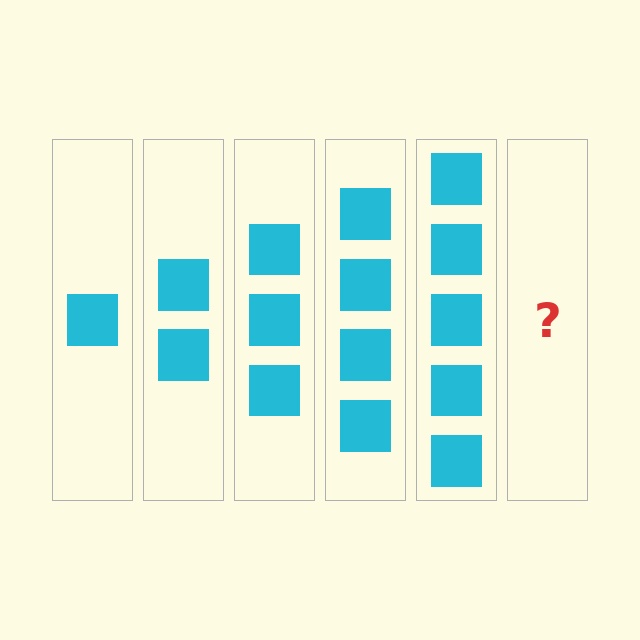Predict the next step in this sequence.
The next step is 6 squares.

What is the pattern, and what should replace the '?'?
The pattern is that each step adds one more square. The '?' should be 6 squares.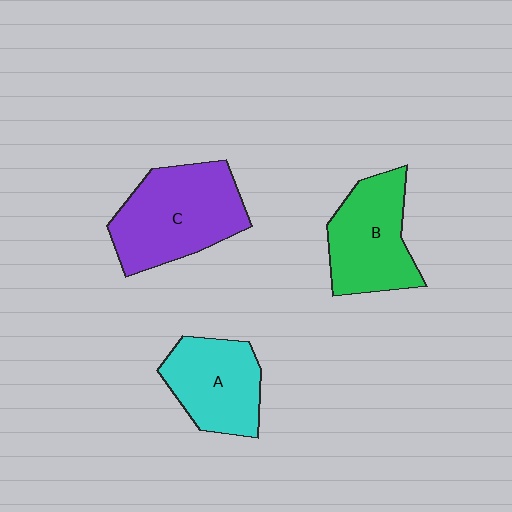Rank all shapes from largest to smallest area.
From largest to smallest: C (purple), B (green), A (cyan).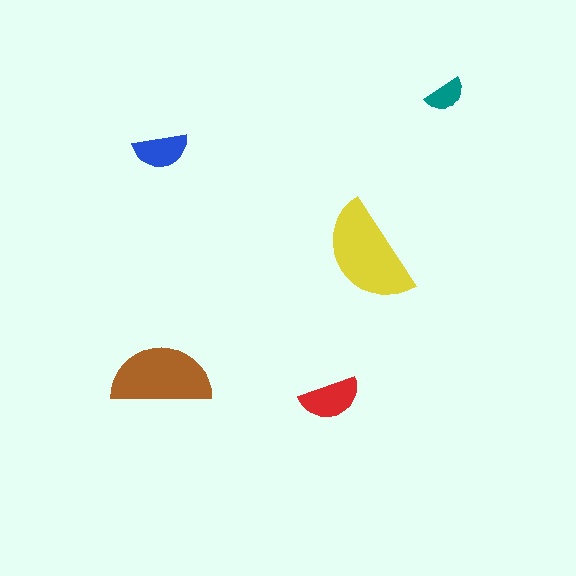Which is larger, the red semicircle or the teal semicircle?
The red one.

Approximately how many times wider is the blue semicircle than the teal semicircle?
About 1.5 times wider.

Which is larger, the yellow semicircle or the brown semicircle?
The yellow one.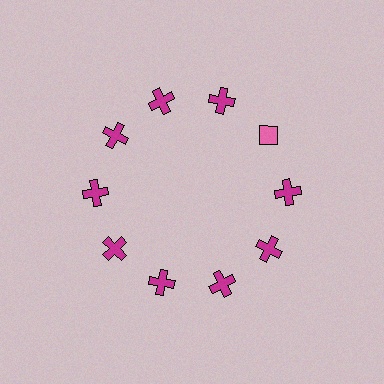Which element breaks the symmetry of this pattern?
The pink diamond at roughly the 2 o'clock position breaks the symmetry. All other shapes are magenta crosses.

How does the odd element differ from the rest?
It differs in both color (pink instead of magenta) and shape (diamond instead of cross).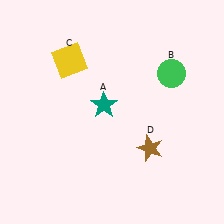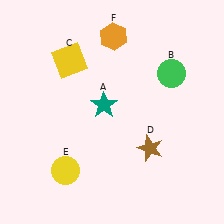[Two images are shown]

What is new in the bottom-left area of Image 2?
A yellow circle (E) was added in the bottom-left area of Image 2.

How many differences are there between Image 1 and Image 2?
There are 2 differences between the two images.